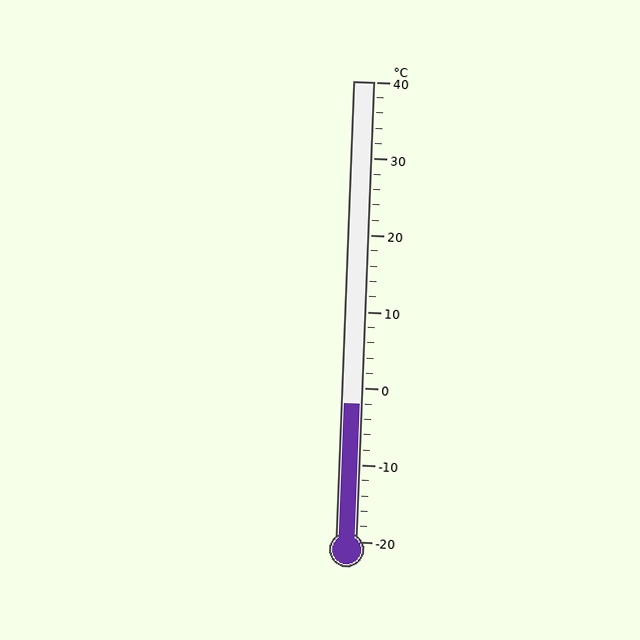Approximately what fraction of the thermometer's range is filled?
The thermometer is filled to approximately 30% of its range.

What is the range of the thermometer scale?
The thermometer scale ranges from -20°C to 40°C.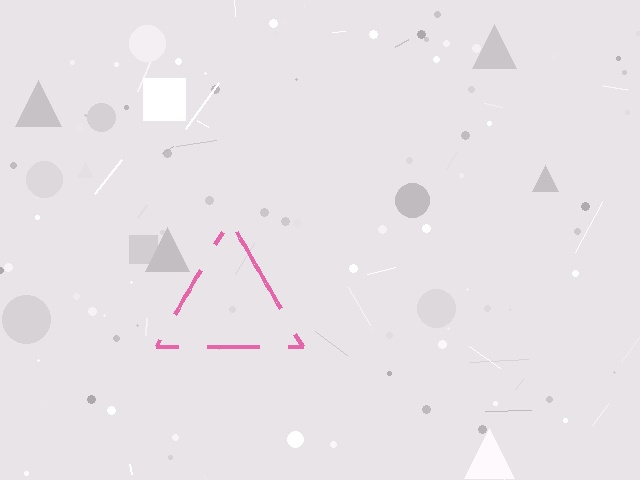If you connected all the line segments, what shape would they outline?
They would outline a triangle.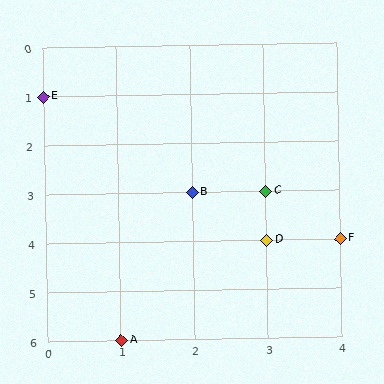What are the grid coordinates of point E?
Point E is at grid coordinates (0, 1).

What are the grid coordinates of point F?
Point F is at grid coordinates (4, 4).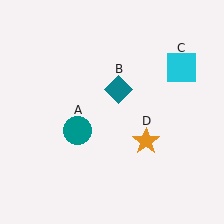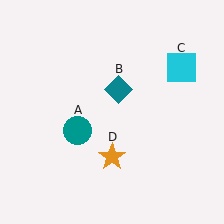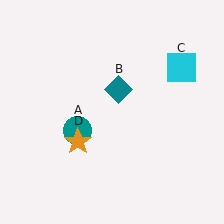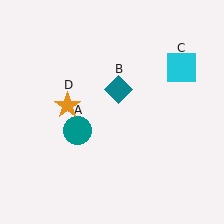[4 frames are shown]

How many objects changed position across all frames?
1 object changed position: orange star (object D).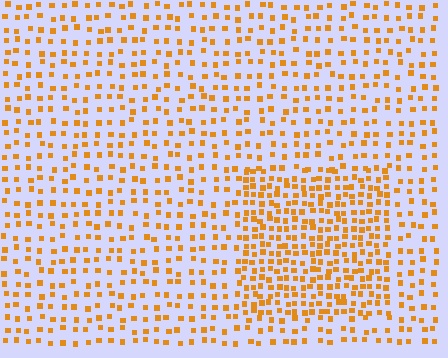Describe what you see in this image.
The image contains small orange elements arranged at two different densities. A rectangle-shaped region is visible where the elements are more densely packed than the surrounding area.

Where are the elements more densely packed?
The elements are more densely packed inside the rectangle boundary.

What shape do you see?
I see a rectangle.